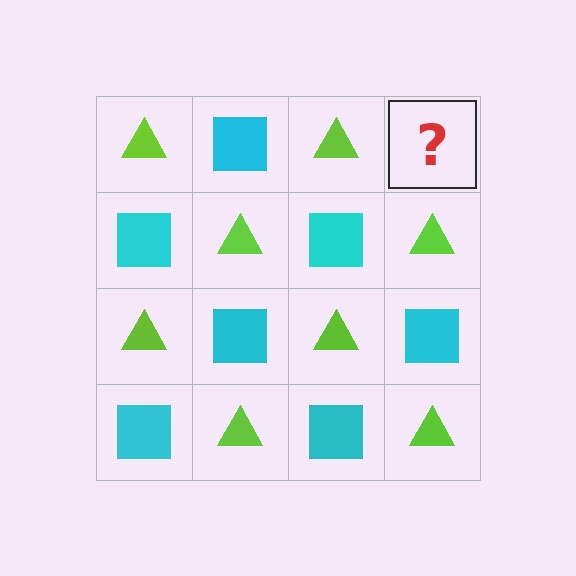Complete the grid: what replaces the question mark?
The question mark should be replaced with a cyan square.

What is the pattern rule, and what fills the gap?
The rule is that it alternates lime triangle and cyan square in a checkerboard pattern. The gap should be filled with a cyan square.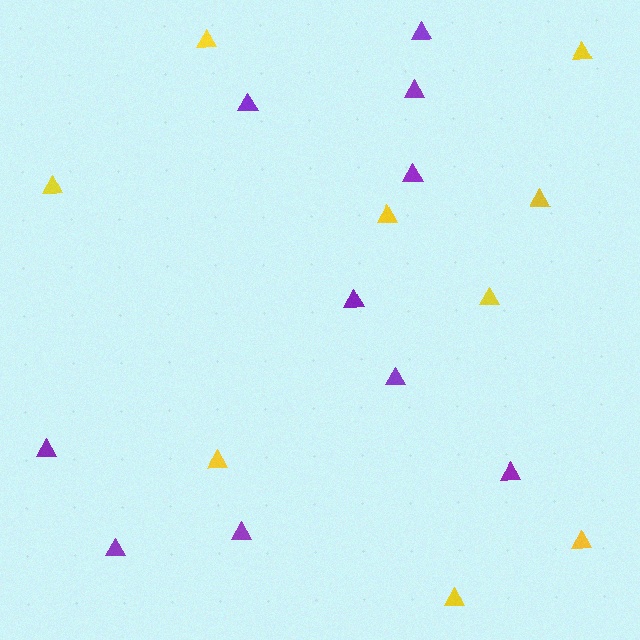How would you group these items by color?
There are 2 groups: one group of yellow triangles (9) and one group of purple triangles (10).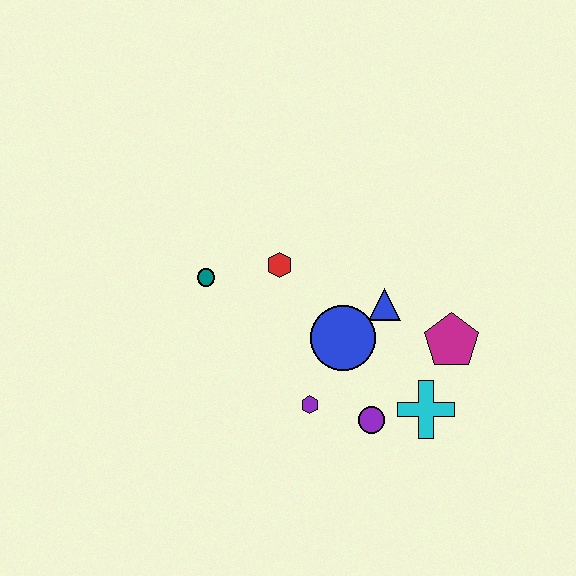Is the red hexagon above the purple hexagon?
Yes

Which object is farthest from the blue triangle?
The teal circle is farthest from the blue triangle.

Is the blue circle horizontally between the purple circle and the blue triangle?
No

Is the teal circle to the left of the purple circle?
Yes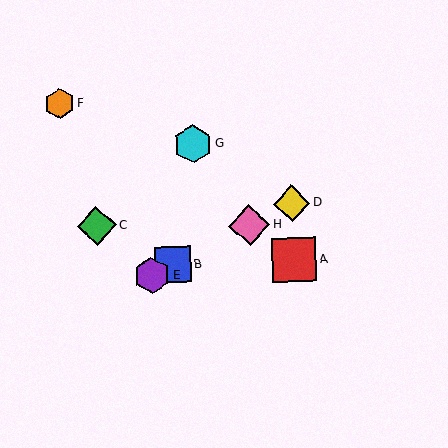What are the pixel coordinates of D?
Object D is at (292, 203).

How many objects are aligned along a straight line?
4 objects (B, D, E, H) are aligned along a straight line.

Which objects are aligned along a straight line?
Objects B, D, E, H are aligned along a straight line.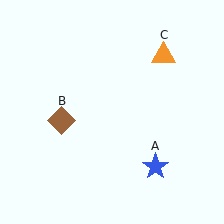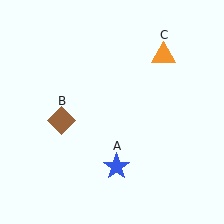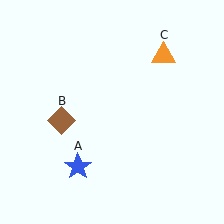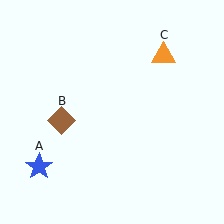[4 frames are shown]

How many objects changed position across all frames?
1 object changed position: blue star (object A).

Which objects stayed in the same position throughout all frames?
Brown diamond (object B) and orange triangle (object C) remained stationary.